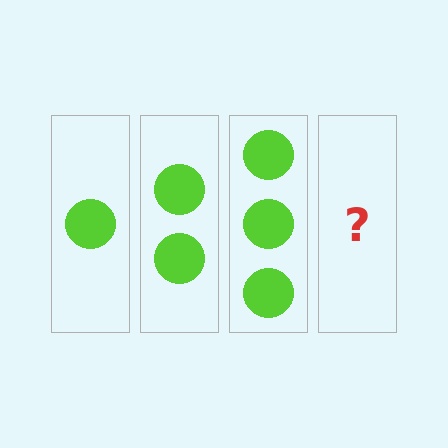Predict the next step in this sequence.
The next step is 4 circles.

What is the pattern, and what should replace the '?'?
The pattern is that each step adds one more circle. The '?' should be 4 circles.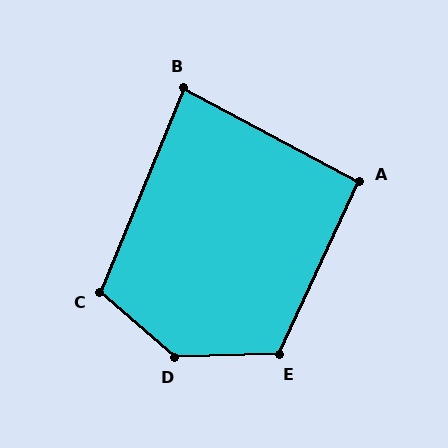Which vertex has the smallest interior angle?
B, at approximately 84 degrees.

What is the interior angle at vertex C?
Approximately 109 degrees (obtuse).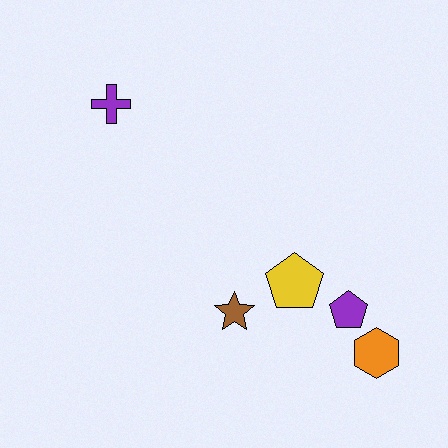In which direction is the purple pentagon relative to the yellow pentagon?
The purple pentagon is to the right of the yellow pentagon.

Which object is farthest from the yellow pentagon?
The purple cross is farthest from the yellow pentagon.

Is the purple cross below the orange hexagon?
No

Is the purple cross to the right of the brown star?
No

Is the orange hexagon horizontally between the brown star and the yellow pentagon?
No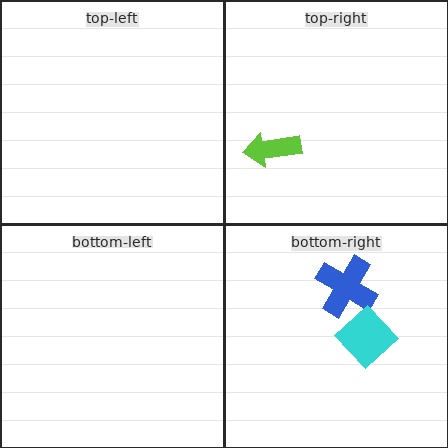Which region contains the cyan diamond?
The bottom-right region.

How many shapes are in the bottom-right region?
2.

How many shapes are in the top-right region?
1.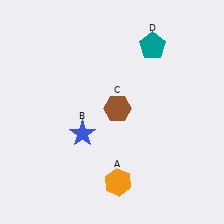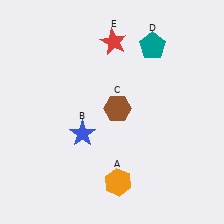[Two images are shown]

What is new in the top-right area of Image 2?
A red star (E) was added in the top-right area of Image 2.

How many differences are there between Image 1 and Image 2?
There is 1 difference between the two images.